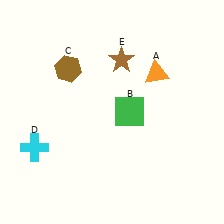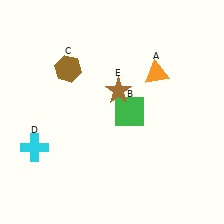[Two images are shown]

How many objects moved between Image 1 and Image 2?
1 object moved between the two images.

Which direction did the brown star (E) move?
The brown star (E) moved down.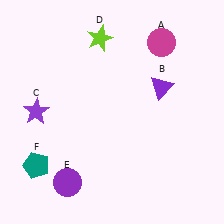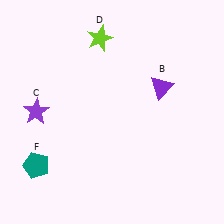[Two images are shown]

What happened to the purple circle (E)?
The purple circle (E) was removed in Image 2. It was in the bottom-left area of Image 1.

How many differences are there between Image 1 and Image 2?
There are 2 differences between the two images.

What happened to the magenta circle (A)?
The magenta circle (A) was removed in Image 2. It was in the top-right area of Image 1.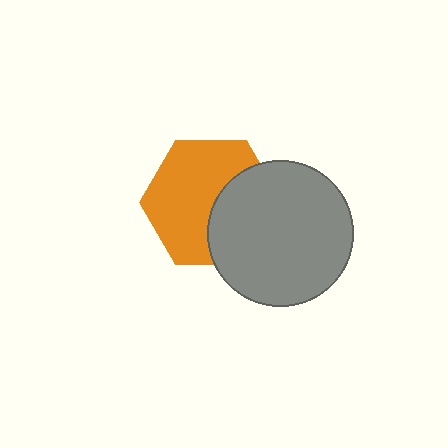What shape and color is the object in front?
The object in front is a gray circle.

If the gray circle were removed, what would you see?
You would see the complete orange hexagon.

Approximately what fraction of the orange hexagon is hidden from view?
Roughly 38% of the orange hexagon is hidden behind the gray circle.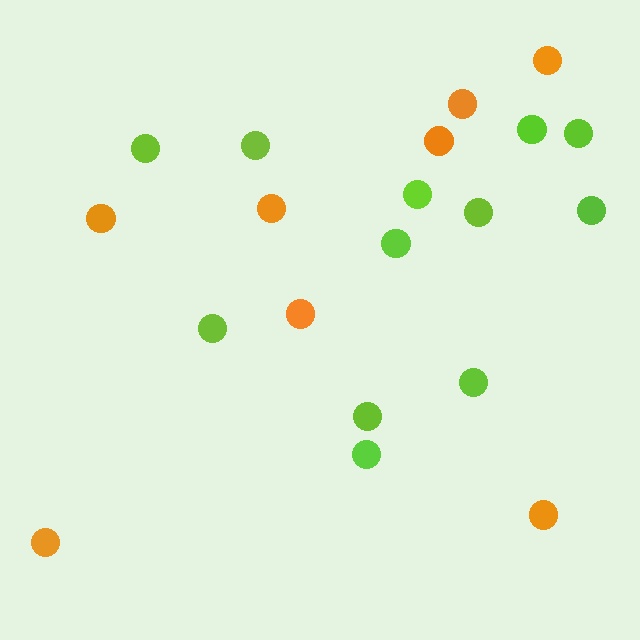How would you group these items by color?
There are 2 groups: one group of orange circles (8) and one group of lime circles (12).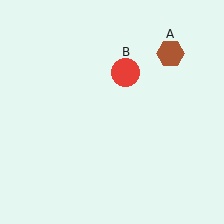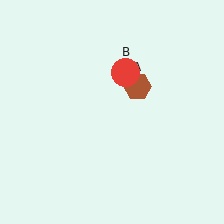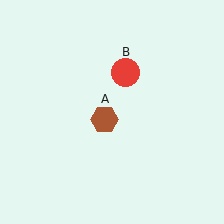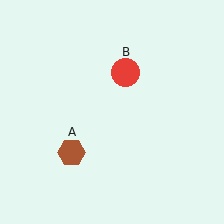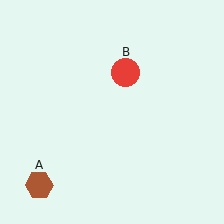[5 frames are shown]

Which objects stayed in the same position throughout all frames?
Red circle (object B) remained stationary.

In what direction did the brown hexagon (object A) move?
The brown hexagon (object A) moved down and to the left.